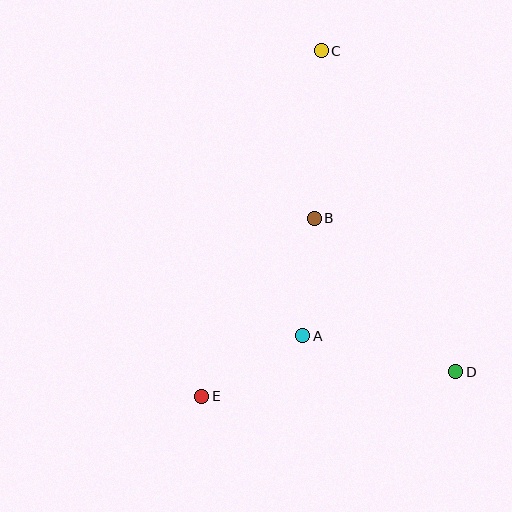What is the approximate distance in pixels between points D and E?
The distance between D and E is approximately 255 pixels.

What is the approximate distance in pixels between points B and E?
The distance between B and E is approximately 210 pixels.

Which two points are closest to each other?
Points A and E are closest to each other.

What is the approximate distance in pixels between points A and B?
The distance between A and B is approximately 118 pixels.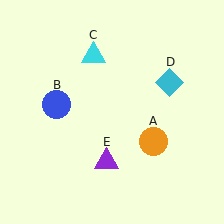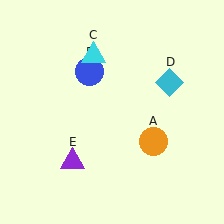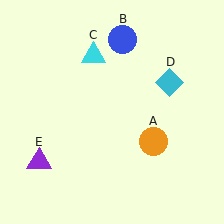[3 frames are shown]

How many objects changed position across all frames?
2 objects changed position: blue circle (object B), purple triangle (object E).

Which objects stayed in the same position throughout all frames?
Orange circle (object A) and cyan triangle (object C) and cyan diamond (object D) remained stationary.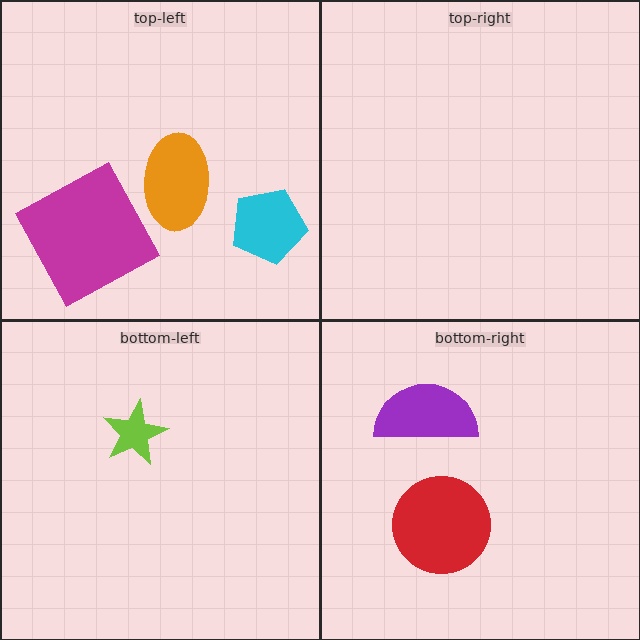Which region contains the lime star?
The bottom-left region.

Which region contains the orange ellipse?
The top-left region.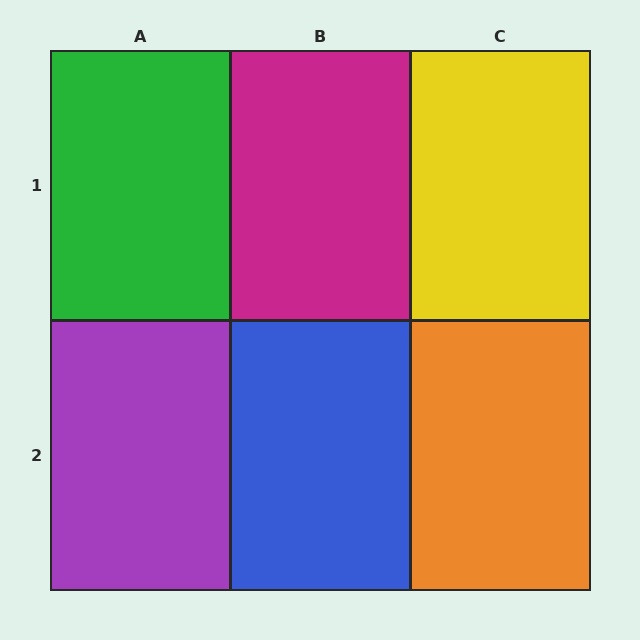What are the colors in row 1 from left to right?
Green, magenta, yellow.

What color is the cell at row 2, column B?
Blue.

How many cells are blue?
1 cell is blue.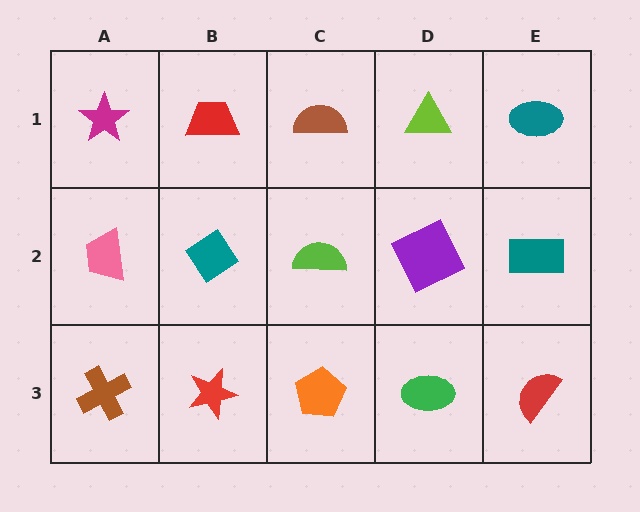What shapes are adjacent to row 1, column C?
A lime semicircle (row 2, column C), a red trapezoid (row 1, column B), a lime triangle (row 1, column D).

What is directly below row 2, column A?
A brown cross.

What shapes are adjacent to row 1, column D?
A purple square (row 2, column D), a brown semicircle (row 1, column C), a teal ellipse (row 1, column E).